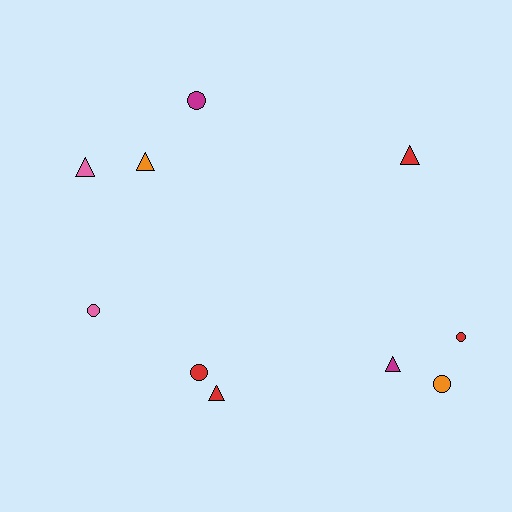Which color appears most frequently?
Red, with 4 objects.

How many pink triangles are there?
There is 1 pink triangle.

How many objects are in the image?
There are 10 objects.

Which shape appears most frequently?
Circle, with 5 objects.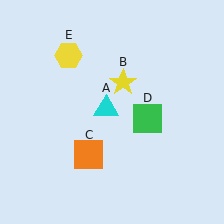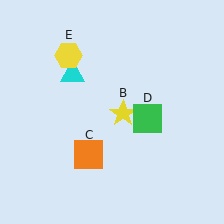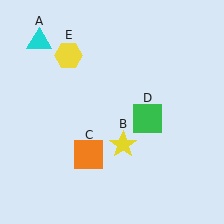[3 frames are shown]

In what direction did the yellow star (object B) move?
The yellow star (object B) moved down.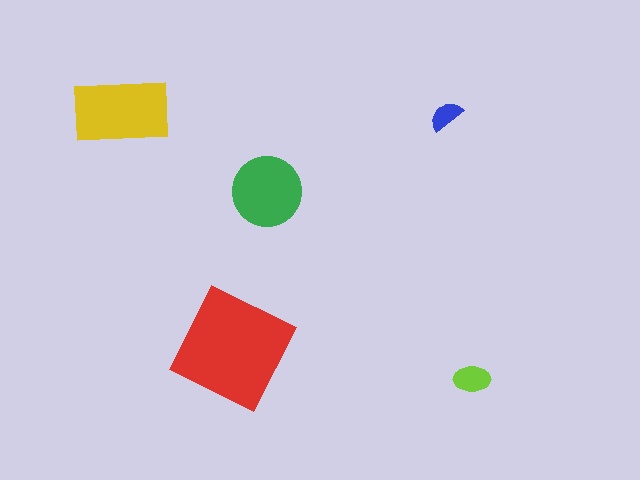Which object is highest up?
The yellow rectangle is topmost.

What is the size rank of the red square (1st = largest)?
1st.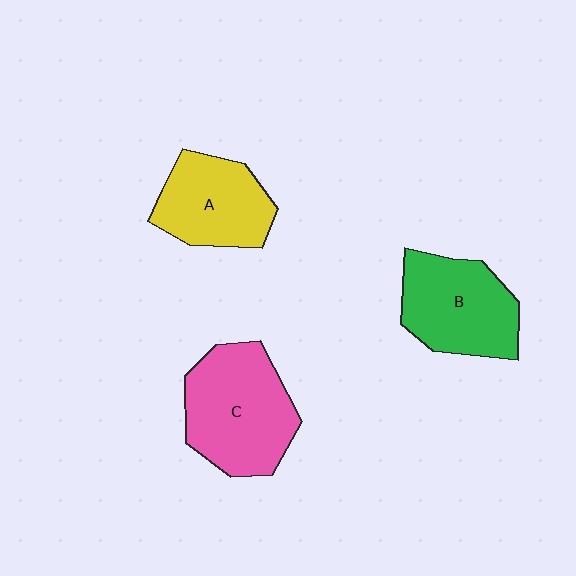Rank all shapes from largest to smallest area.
From largest to smallest: C (pink), B (green), A (yellow).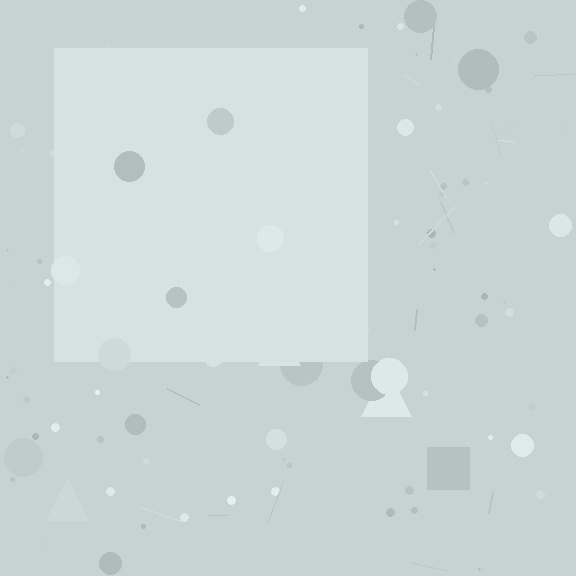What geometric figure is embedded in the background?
A square is embedded in the background.